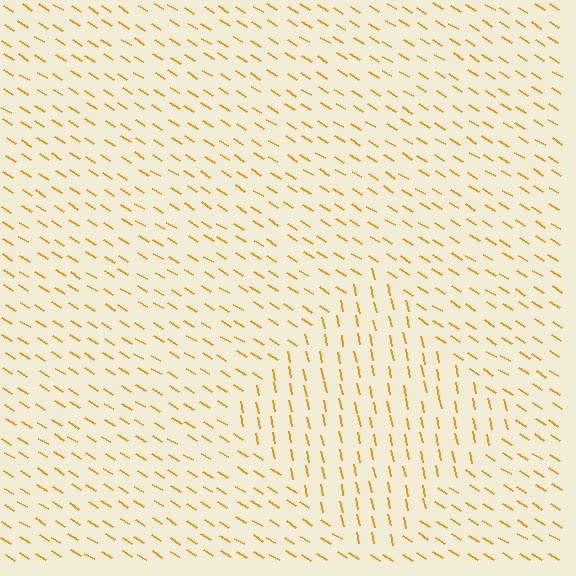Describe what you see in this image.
The image is filled with small orange line segments. A diamond region in the image has lines oriented differently from the surrounding lines, creating a visible texture boundary.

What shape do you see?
I see a diamond.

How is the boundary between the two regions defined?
The boundary is defined purely by a change in line orientation (approximately 45 degrees difference). All lines are the same color and thickness.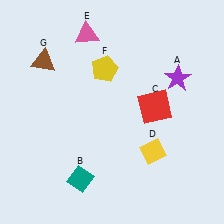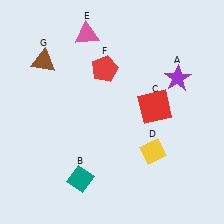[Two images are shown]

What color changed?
The pentagon (F) changed from yellow in Image 1 to red in Image 2.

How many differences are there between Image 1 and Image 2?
There is 1 difference between the two images.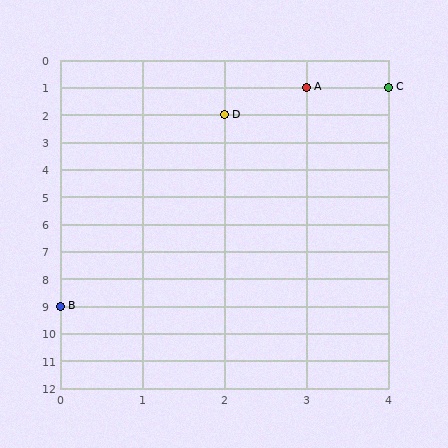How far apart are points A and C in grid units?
Points A and C are 1 column apart.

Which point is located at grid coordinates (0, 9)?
Point B is at (0, 9).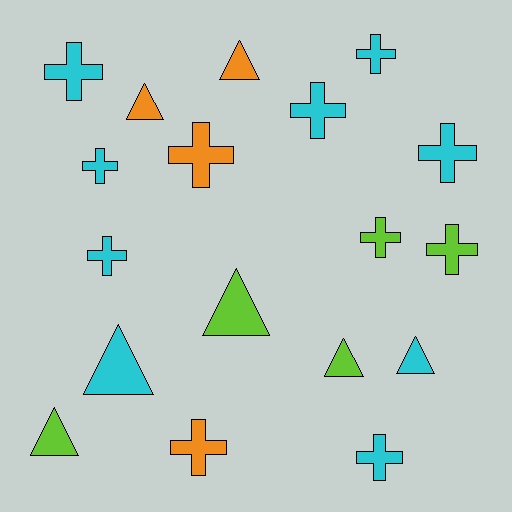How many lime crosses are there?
There are 2 lime crosses.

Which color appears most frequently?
Cyan, with 9 objects.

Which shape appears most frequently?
Cross, with 11 objects.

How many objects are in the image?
There are 18 objects.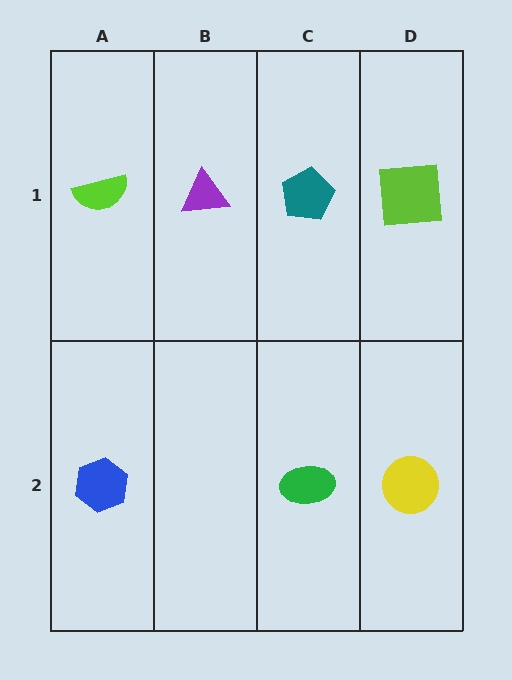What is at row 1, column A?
A lime semicircle.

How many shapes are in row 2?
3 shapes.